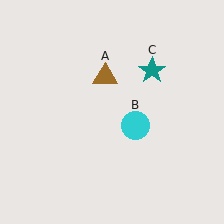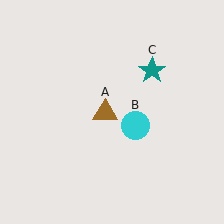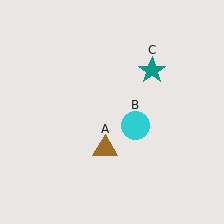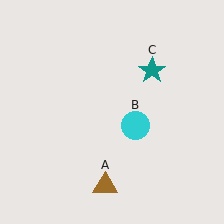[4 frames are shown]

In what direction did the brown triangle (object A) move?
The brown triangle (object A) moved down.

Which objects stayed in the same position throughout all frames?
Cyan circle (object B) and teal star (object C) remained stationary.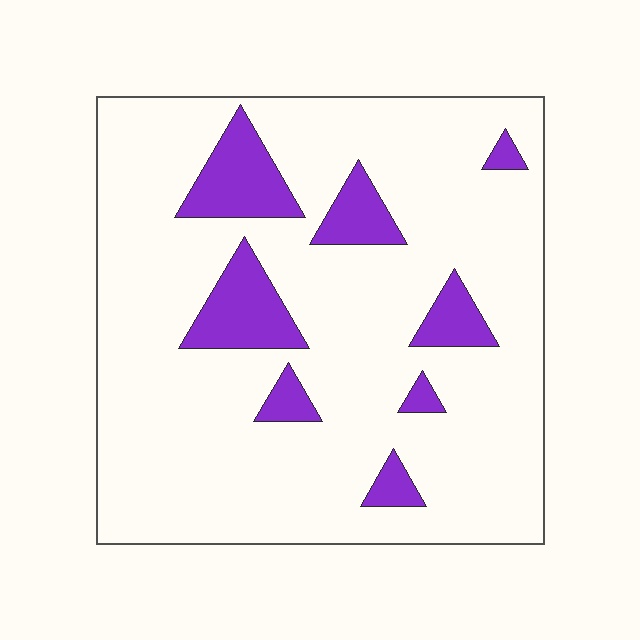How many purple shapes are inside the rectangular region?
8.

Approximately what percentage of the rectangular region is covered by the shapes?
Approximately 15%.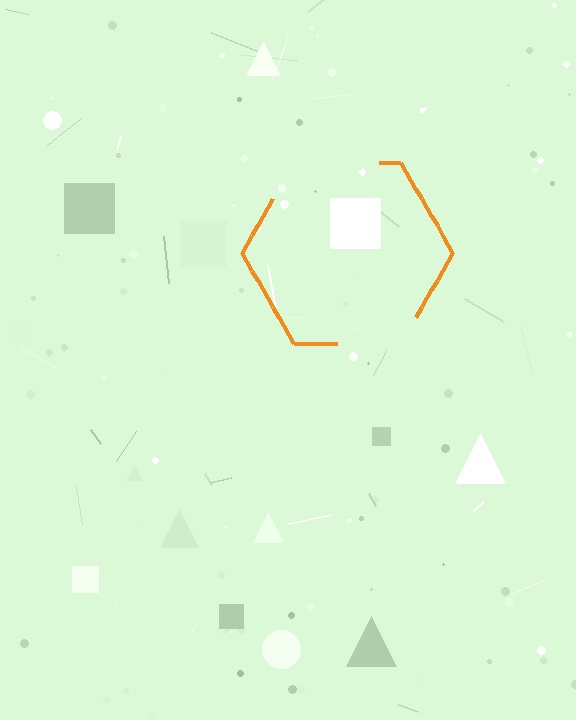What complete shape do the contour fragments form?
The contour fragments form a hexagon.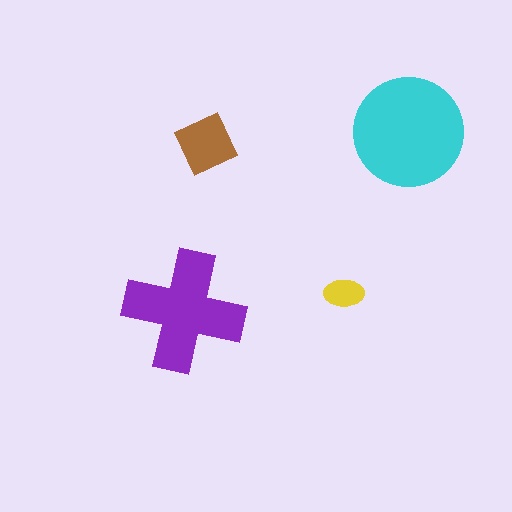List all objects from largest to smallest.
The cyan circle, the purple cross, the brown square, the yellow ellipse.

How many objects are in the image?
There are 4 objects in the image.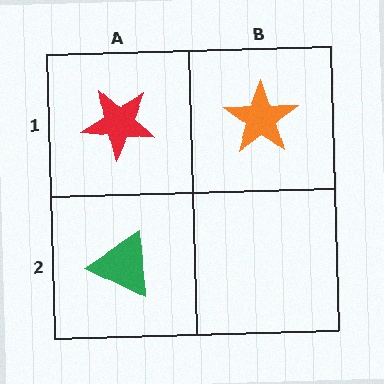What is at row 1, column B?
An orange star.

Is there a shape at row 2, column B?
No, that cell is empty.